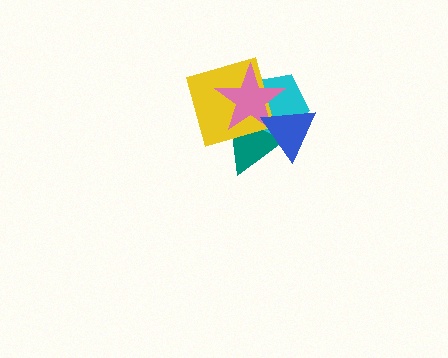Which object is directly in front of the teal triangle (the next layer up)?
The cyan pentagon is directly in front of the teal triangle.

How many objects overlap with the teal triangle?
4 objects overlap with the teal triangle.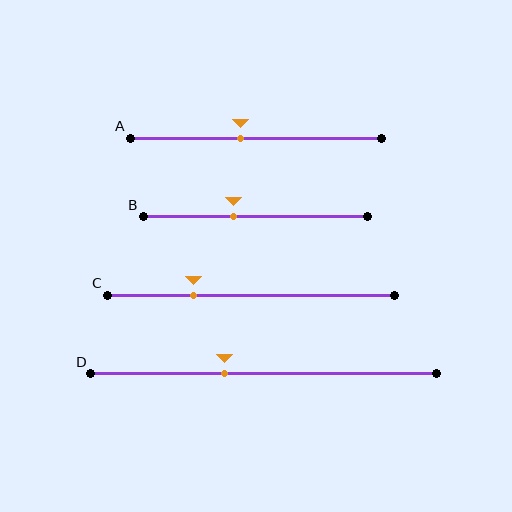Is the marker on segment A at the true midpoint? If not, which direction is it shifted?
No, the marker on segment A is shifted to the left by about 6% of the segment length.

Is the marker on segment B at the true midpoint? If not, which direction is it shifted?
No, the marker on segment B is shifted to the left by about 9% of the segment length.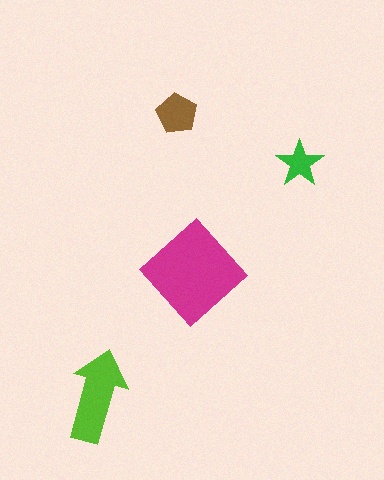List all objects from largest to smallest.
The magenta diamond, the lime arrow, the brown pentagon, the green star.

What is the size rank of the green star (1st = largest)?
4th.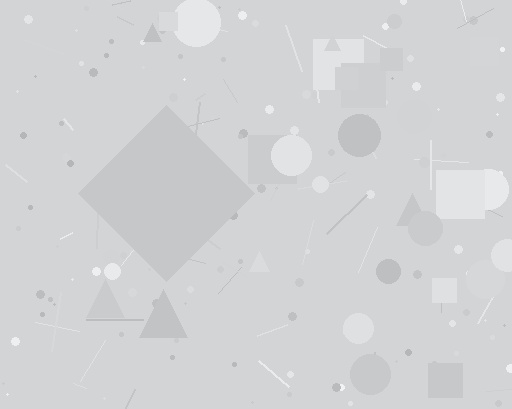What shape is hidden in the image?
A diamond is hidden in the image.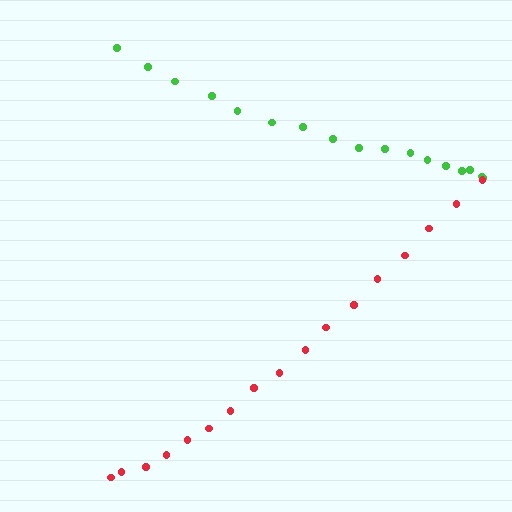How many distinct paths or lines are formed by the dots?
There are 2 distinct paths.